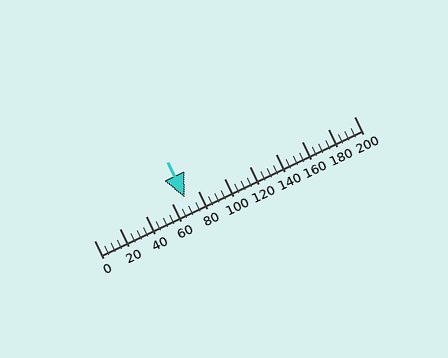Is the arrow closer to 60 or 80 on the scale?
The arrow is closer to 80.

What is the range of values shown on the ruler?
The ruler shows values from 0 to 200.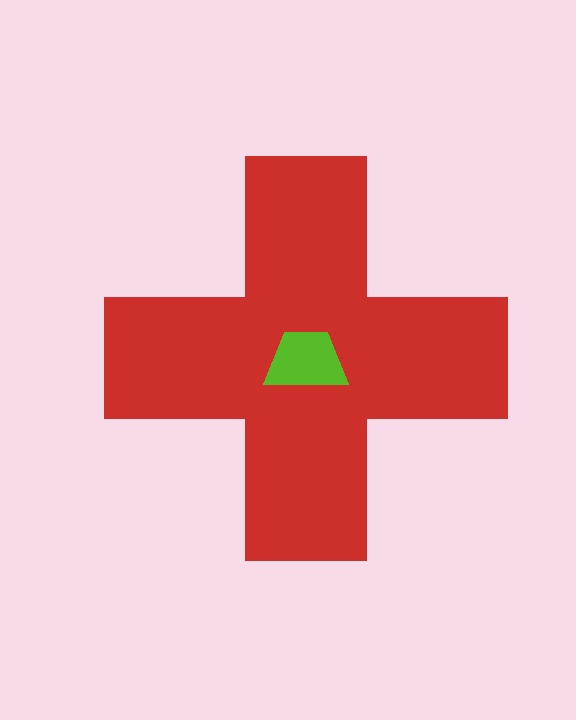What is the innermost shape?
The lime trapezoid.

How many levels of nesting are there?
2.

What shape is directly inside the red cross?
The lime trapezoid.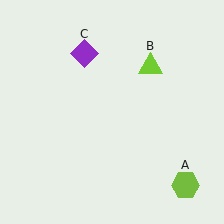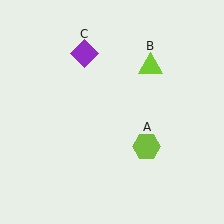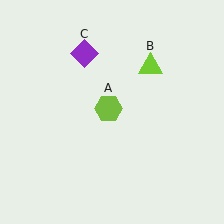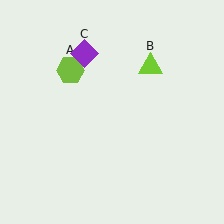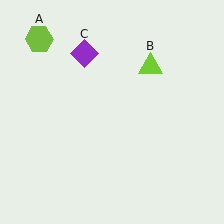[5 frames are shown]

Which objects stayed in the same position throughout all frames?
Lime triangle (object B) and purple diamond (object C) remained stationary.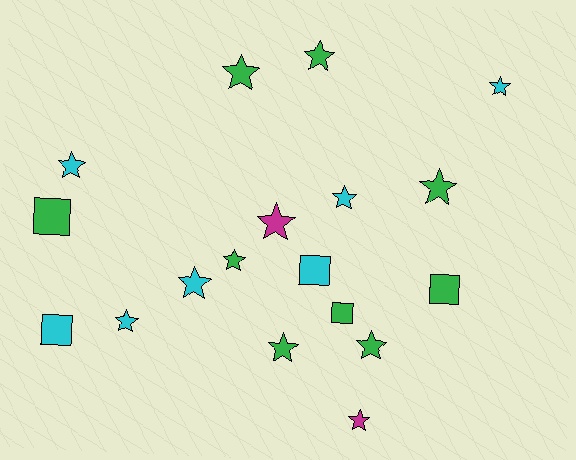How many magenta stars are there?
There are 2 magenta stars.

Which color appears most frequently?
Green, with 9 objects.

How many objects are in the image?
There are 18 objects.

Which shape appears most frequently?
Star, with 13 objects.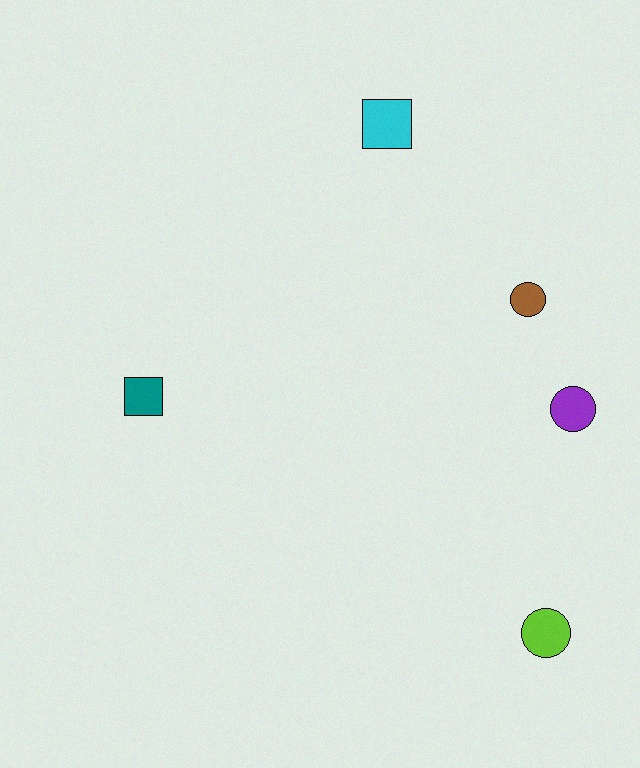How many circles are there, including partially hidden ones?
There are 3 circles.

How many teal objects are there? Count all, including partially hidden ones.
There is 1 teal object.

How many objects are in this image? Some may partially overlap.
There are 5 objects.